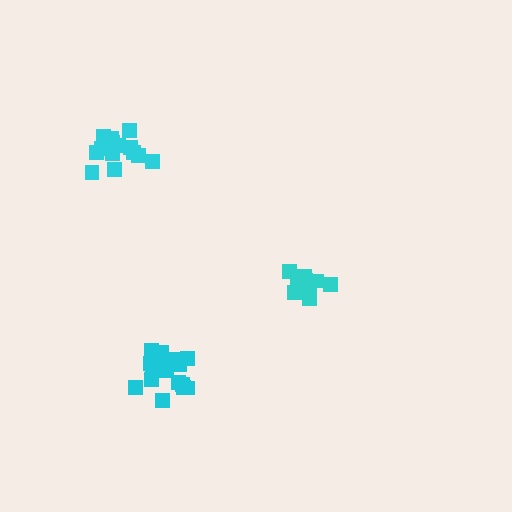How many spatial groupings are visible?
There are 3 spatial groupings.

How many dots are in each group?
Group 1: 13 dots, Group 2: 14 dots, Group 3: 18 dots (45 total).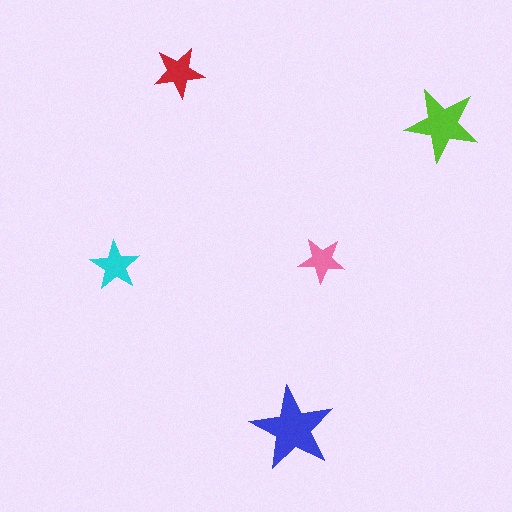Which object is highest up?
The red star is topmost.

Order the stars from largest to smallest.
the blue one, the lime one, the red one, the cyan one, the pink one.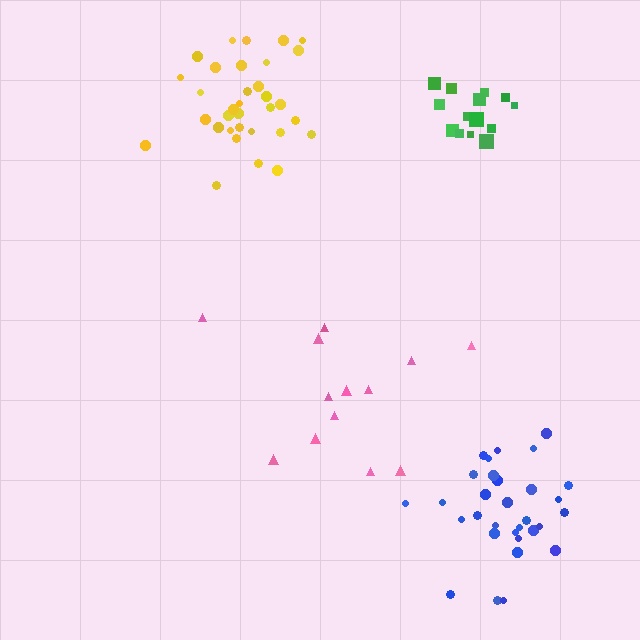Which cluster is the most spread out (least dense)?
Pink.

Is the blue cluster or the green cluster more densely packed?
Green.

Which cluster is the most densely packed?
Green.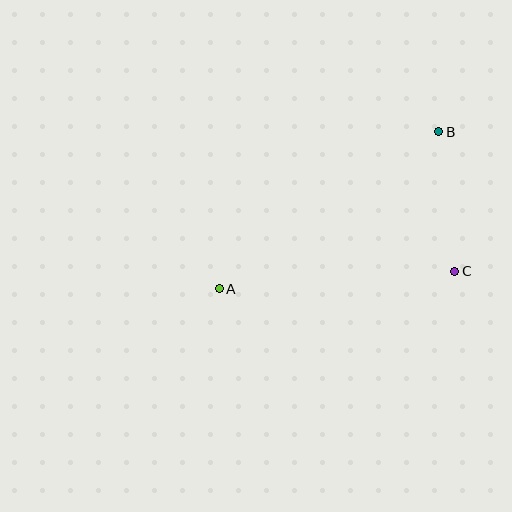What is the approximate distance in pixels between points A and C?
The distance between A and C is approximately 236 pixels.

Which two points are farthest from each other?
Points A and B are farthest from each other.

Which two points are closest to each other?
Points B and C are closest to each other.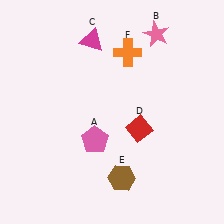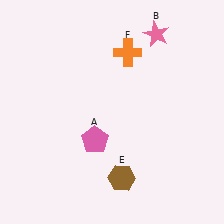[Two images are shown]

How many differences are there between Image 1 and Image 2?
There are 2 differences between the two images.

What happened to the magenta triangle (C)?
The magenta triangle (C) was removed in Image 2. It was in the top-left area of Image 1.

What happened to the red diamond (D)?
The red diamond (D) was removed in Image 2. It was in the bottom-right area of Image 1.